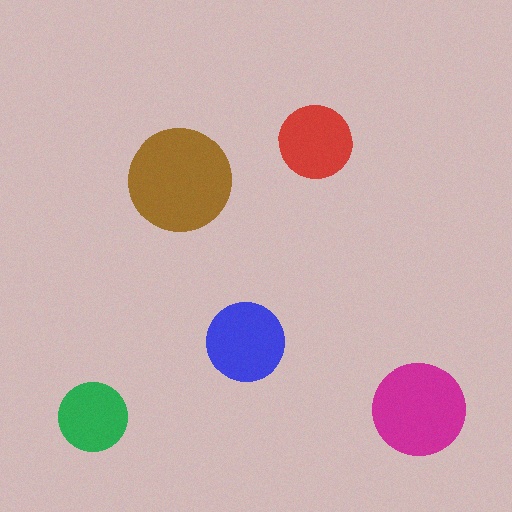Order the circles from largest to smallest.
the brown one, the magenta one, the blue one, the red one, the green one.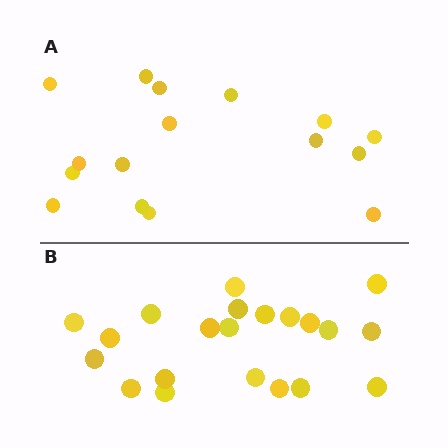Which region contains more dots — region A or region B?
Region B (the bottom region) has more dots.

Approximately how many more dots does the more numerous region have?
Region B has about 5 more dots than region A.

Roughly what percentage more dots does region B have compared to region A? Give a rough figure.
About 30% more.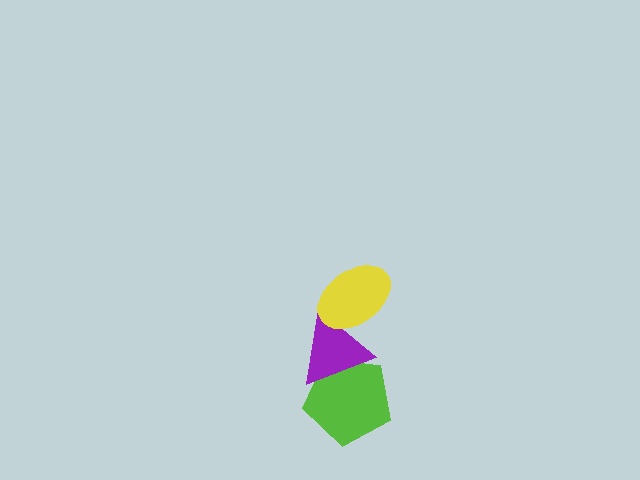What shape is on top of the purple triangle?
The yellow ellipse is on top of the purple triangle.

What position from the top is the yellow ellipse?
The yellow ellipse is 1st from the top.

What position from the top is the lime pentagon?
The lime pentagon is 3rd from the top.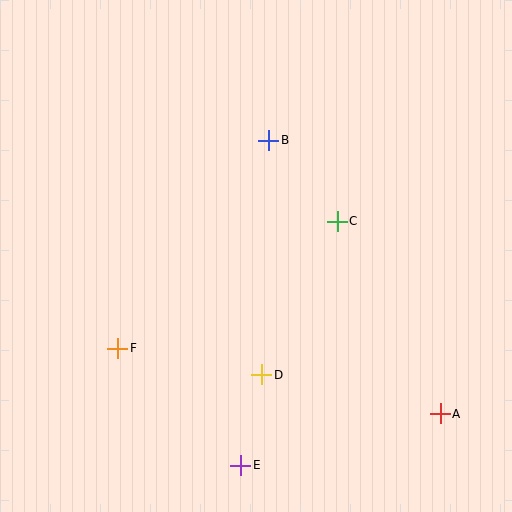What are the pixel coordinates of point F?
Point F is at (118, 348).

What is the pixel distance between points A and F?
The distance between A and F is 329 pixels.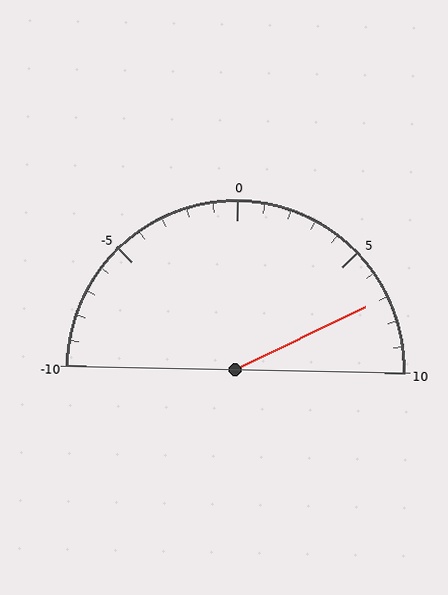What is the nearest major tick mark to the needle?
The nearest major tick mark is 5.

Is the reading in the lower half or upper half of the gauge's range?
The reading is in the upper half of the range (-10 to 10).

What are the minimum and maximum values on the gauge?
The gauge ranges from -10 to 10.